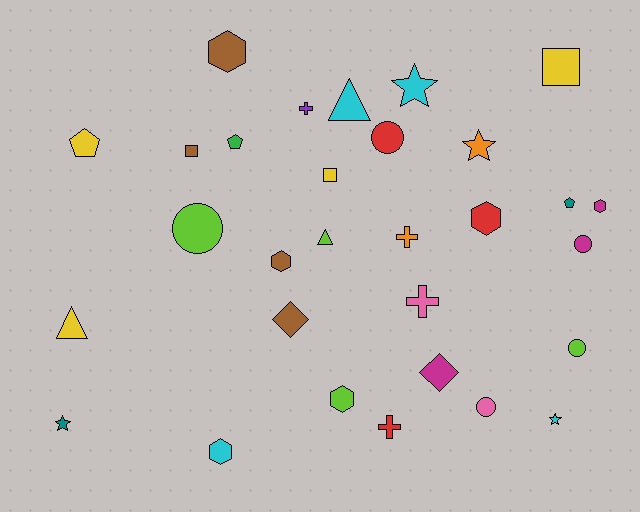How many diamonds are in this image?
There are 2 diamonds.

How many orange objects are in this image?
There are 2 orange objects.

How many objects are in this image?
There are 30 objects.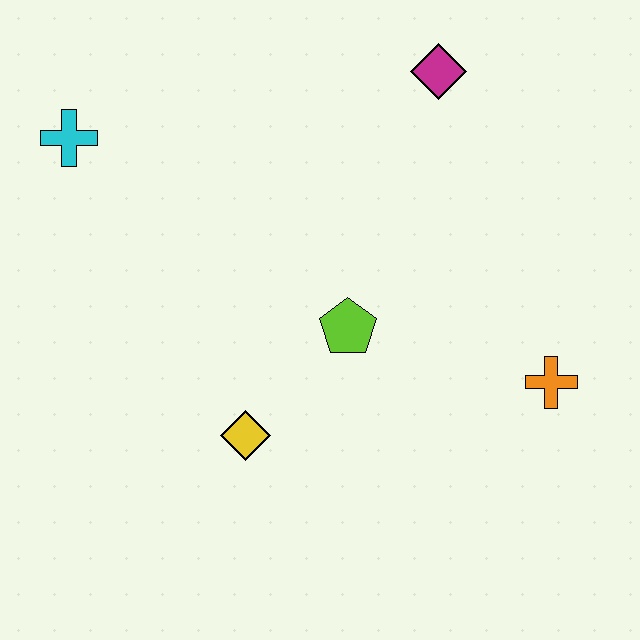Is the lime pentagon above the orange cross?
Yes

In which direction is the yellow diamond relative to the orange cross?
The yellow diamond is to the left of the orange cross.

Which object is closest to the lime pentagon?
The yellow diamond is closest to the lime pentagon.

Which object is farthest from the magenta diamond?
The yellow diamond is farthest from the magenta diamond.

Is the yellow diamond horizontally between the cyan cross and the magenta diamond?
Yes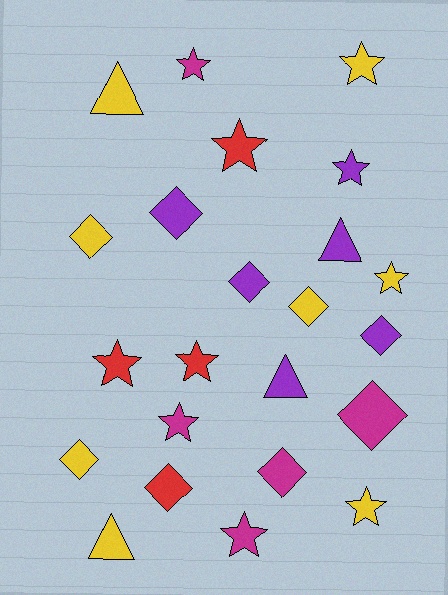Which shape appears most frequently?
Star, with 10 objects.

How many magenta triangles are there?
There are no magenta triangles.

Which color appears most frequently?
Yellow, with 8 objects.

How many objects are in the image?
There are 23 objects.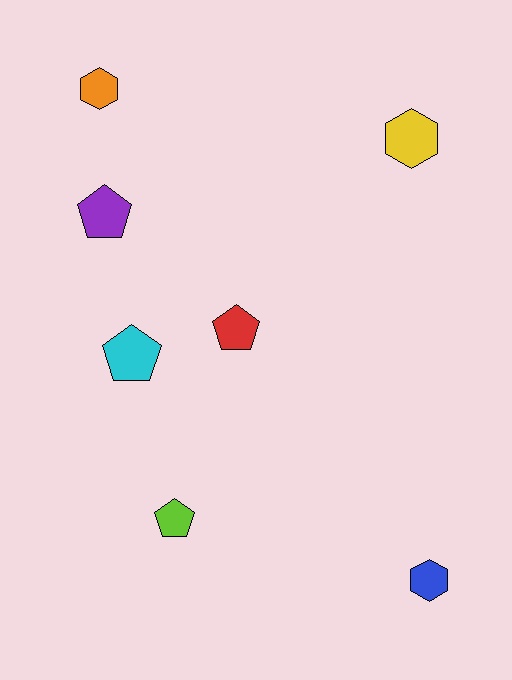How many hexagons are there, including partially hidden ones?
There are 3 hexagons.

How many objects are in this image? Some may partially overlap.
There are 7 objects.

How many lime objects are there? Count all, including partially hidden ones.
There is 1 lime object.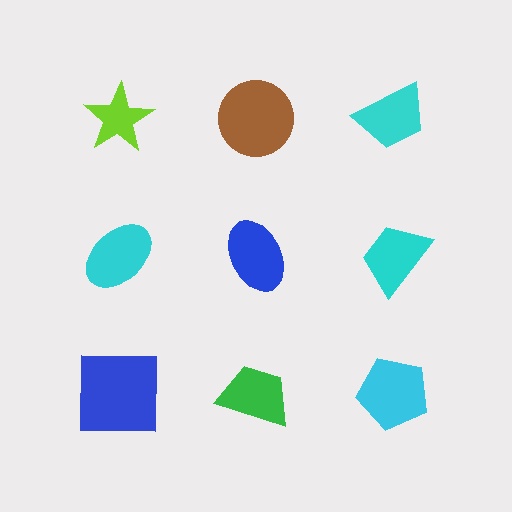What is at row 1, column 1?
A lime star.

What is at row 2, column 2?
A blue ellipse.